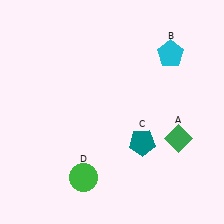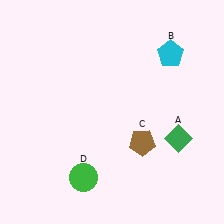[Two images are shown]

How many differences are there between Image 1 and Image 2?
There is 1 difference between the two images.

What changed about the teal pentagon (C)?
In Image 1, C is teal. In Image 2, it changed to brown.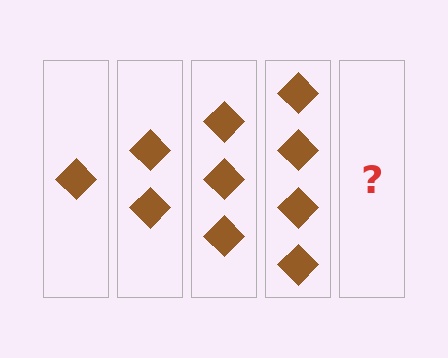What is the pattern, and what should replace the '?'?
The pattern is that each step adds one more diamond. The '?' should be 5 diamonds.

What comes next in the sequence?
The next element should be 5 diamonds.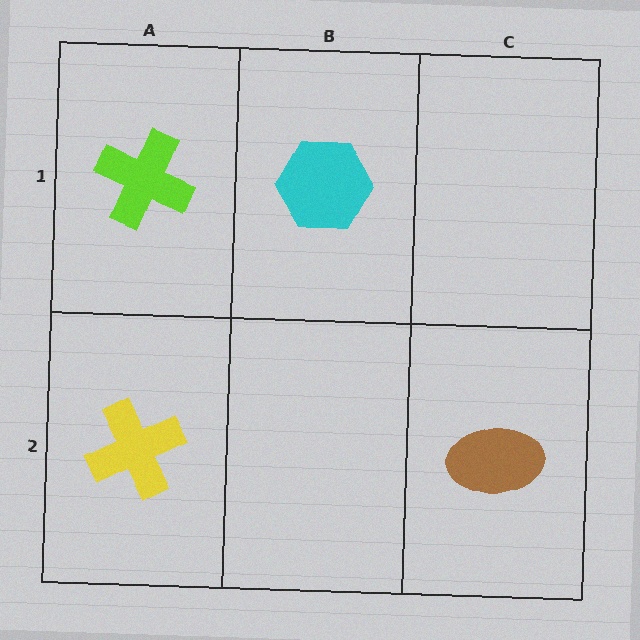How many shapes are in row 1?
2 shapes.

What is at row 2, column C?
A brown ellipse.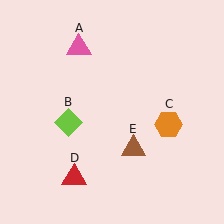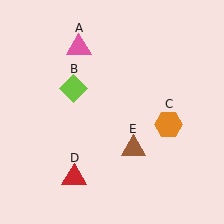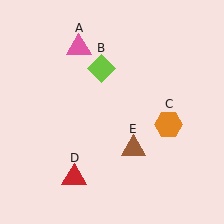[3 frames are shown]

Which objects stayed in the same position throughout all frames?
Pink triangle (object A) and orange hexagon (object C) and red triangle (object D) and brown triangle (object E) remained stationary.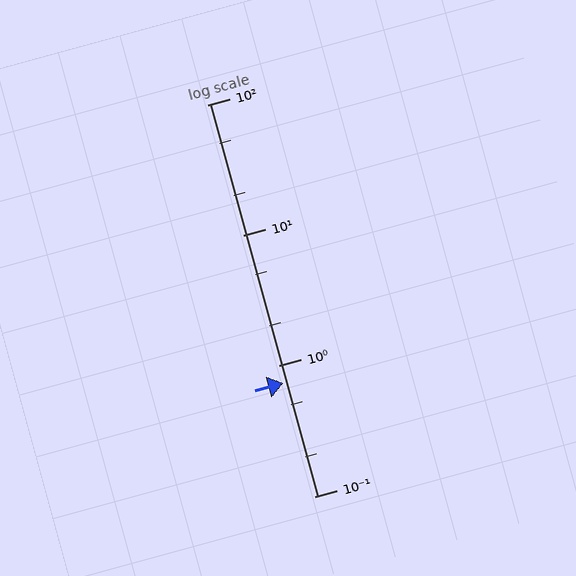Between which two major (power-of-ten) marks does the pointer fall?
The pointer is between 0.1 and 1.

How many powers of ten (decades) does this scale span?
The scale spans 3 decades, from 0.1 to 100.